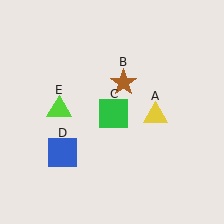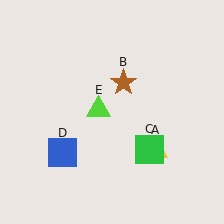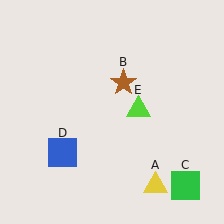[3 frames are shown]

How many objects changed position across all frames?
3 objects changed position: yellow triangle (object A), green square (object C), lime triangle (object E).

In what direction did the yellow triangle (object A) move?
The yellow triangle (object A) moved down.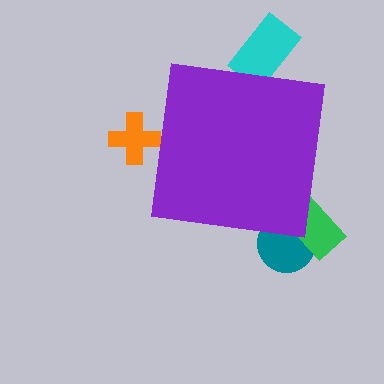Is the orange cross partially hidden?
Yes, the orange cross is partially hidden behind the purple square.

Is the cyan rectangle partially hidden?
Yes, the cyan rectangle is partially hidden behind the purple square.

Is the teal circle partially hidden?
Yes, the teal circle is partially hidden behind the purple square.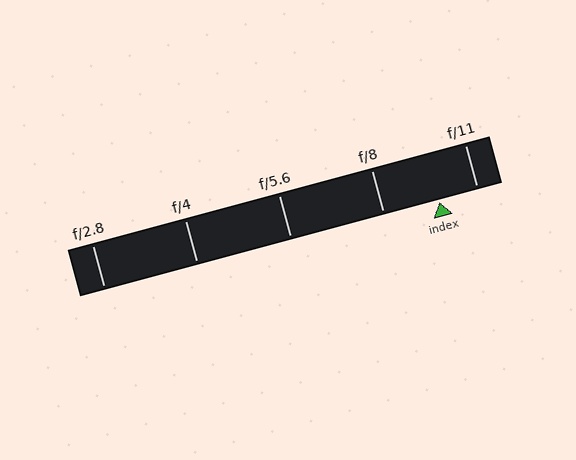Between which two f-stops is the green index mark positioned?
The index mark is between f/8 and f/11.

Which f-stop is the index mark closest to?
The index mark is closest to f/11.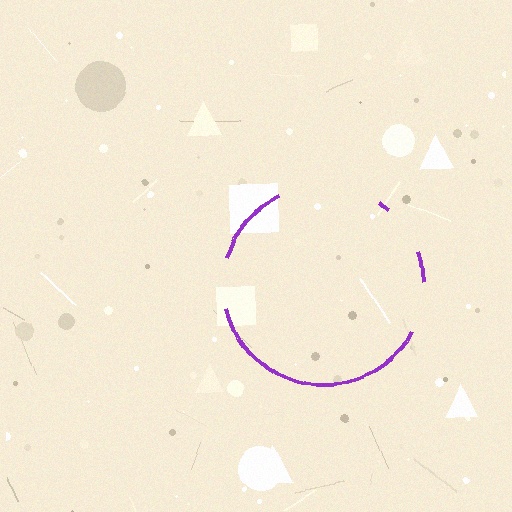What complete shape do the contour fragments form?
The contour fragments form a circle.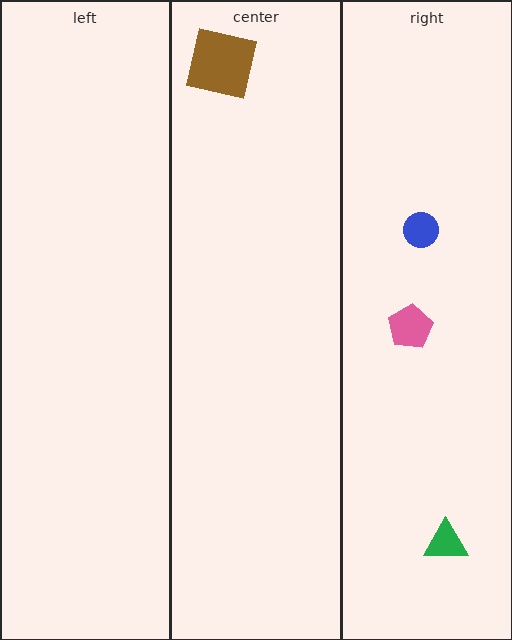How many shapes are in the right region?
3.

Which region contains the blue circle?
The right region.